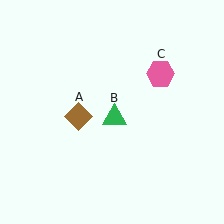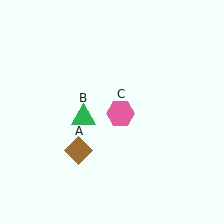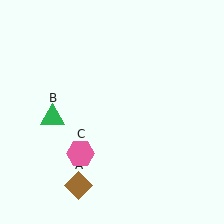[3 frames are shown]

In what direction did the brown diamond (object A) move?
The brown diamond (object A) moved down.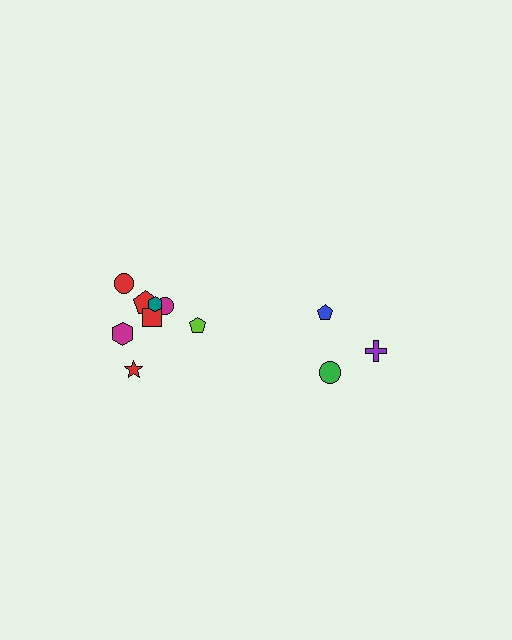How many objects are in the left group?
There are 8 objects.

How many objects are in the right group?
There are 3 objects.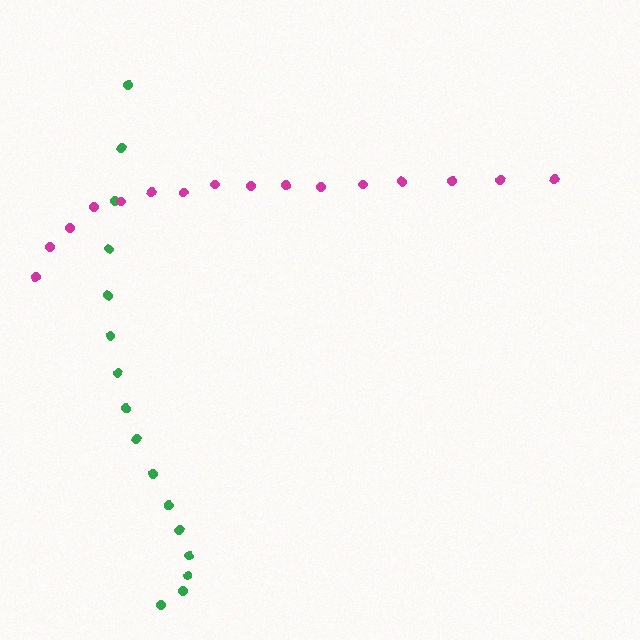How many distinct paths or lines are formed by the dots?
There are 2 distinct paths.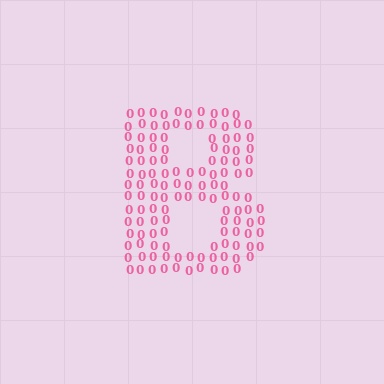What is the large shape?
The large shape is the letter B.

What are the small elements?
The small elements are digit 0's.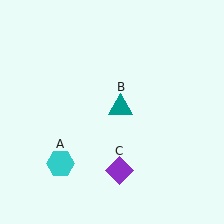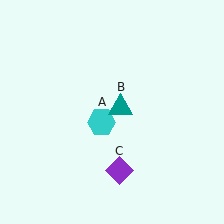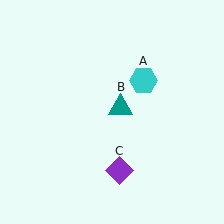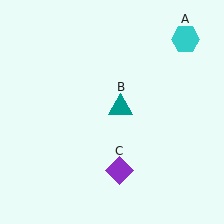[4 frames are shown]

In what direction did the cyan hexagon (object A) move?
The cyan hexagon (object A) moved up and to the right.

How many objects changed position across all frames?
1 object changed position: cyan hexagon (object A).